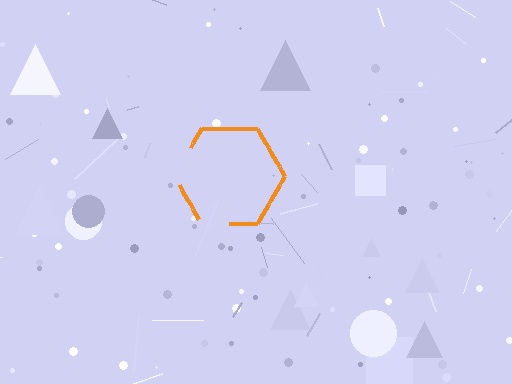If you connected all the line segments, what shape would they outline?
They would outline a hexagon.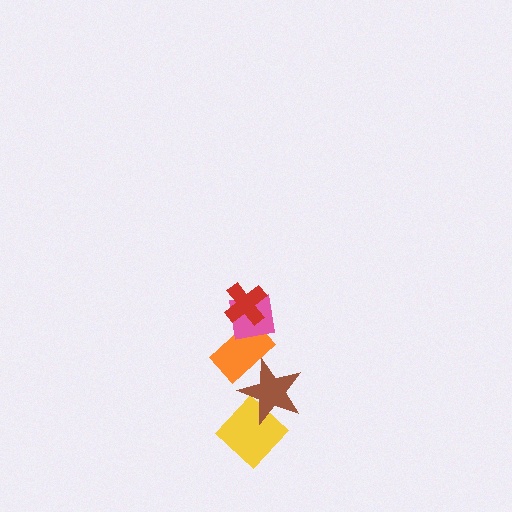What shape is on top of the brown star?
The orange rectangle is on top of the brown star.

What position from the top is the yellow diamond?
The yellow diamond is 5th from the top.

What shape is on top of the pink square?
The red cross is on top of the pink square.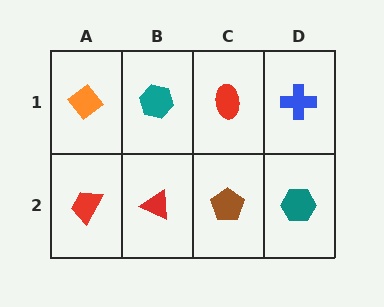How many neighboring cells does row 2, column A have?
2.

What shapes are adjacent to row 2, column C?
A red ellipse (row 1, column C), a red triangle (row 2, column B), a teal hexagon (row 2, column D).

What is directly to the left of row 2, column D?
A brown pentagon.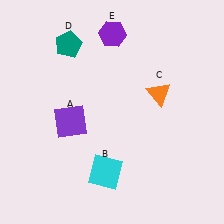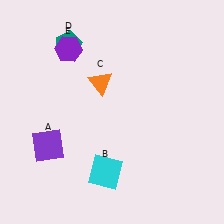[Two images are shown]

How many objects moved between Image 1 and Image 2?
3 objects moved between the two images.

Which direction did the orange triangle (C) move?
The orange triangle (C) moved left.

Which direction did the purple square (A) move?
The purple square (A) moved down.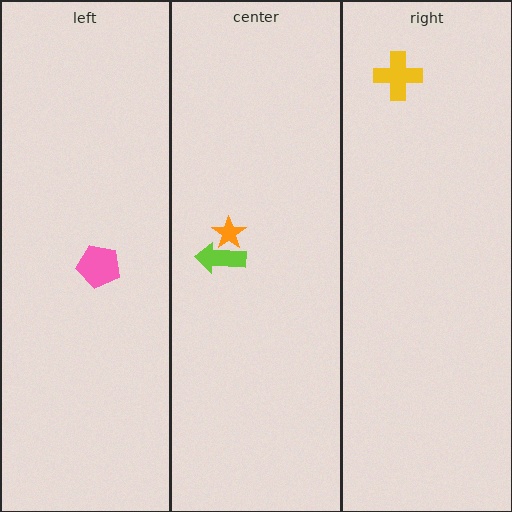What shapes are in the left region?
The pink pentagon.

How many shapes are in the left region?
1.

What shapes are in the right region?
The yellow cross.